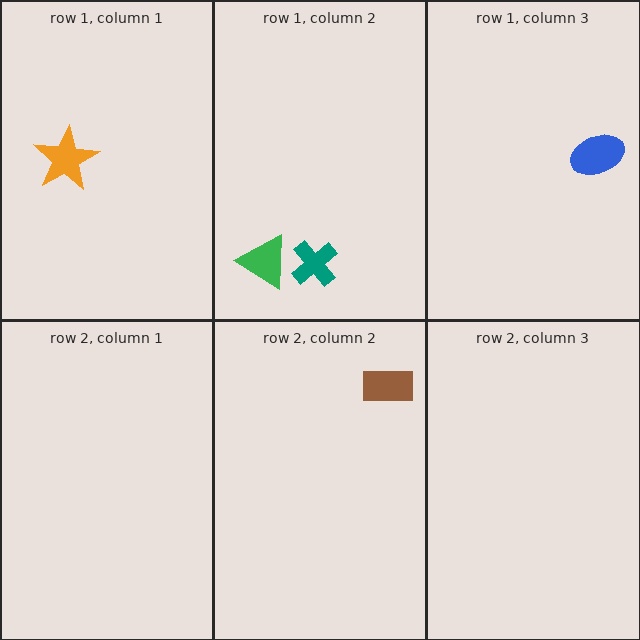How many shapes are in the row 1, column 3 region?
1.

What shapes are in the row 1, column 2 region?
The teal cross, the green triangle.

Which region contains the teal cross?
The row 1, column 2 region.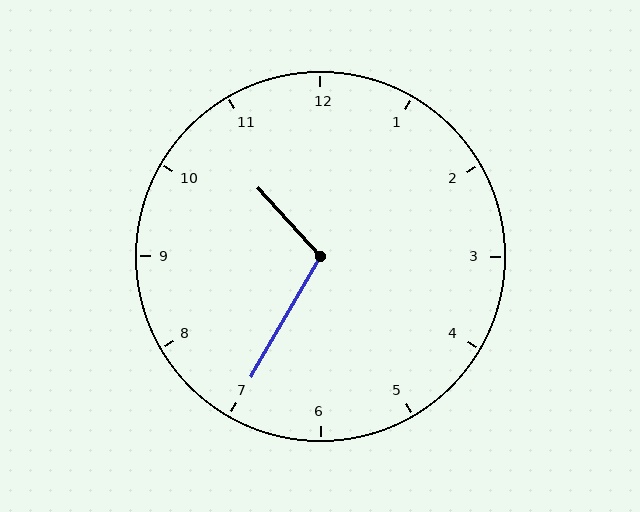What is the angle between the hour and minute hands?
Approximately 108 degrees.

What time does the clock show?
10:35.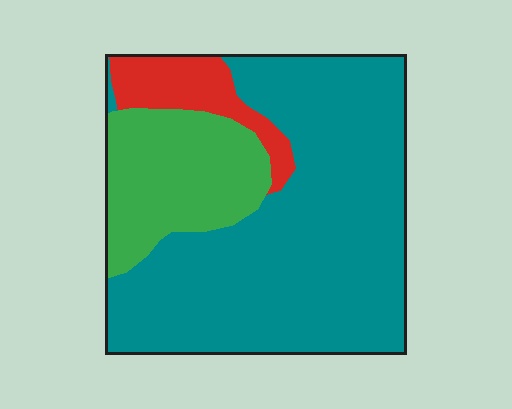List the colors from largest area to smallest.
From largest to smallest: teal, green, red.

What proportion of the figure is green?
Green covers roughly 20% of the figure.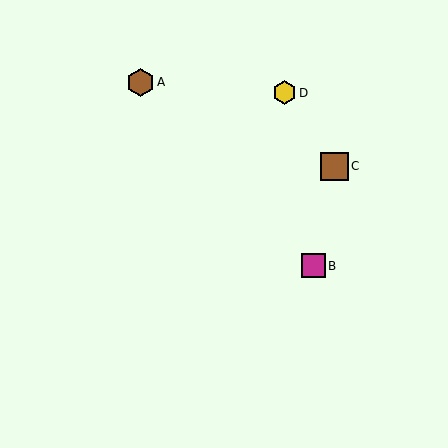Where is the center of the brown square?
The center of the brown square is at (334, 166).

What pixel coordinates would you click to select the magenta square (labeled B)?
Click at (313, 266) to select the magenta square B.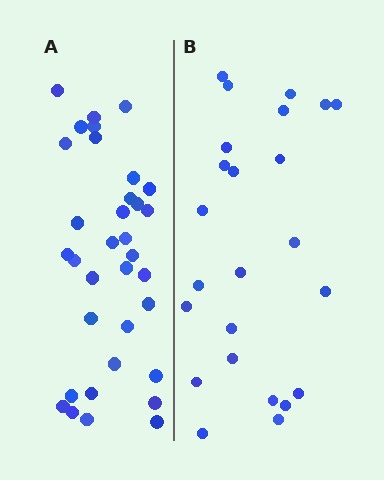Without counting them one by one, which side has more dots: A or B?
Region A (the left region) has more dots.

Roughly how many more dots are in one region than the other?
Region A has roughly 10 or so more dots than region B.